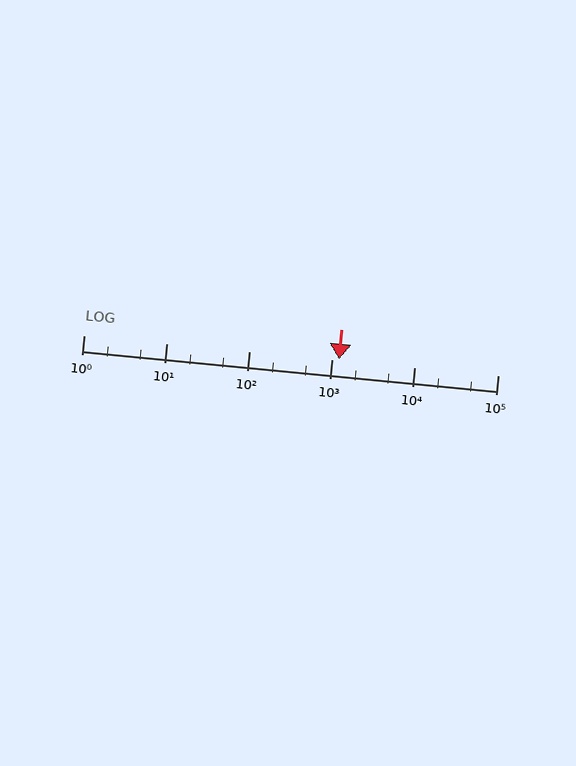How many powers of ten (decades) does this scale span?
The scale spans 5 decades, from 1 to 100000.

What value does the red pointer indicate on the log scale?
The pointer indicates approximately 1200.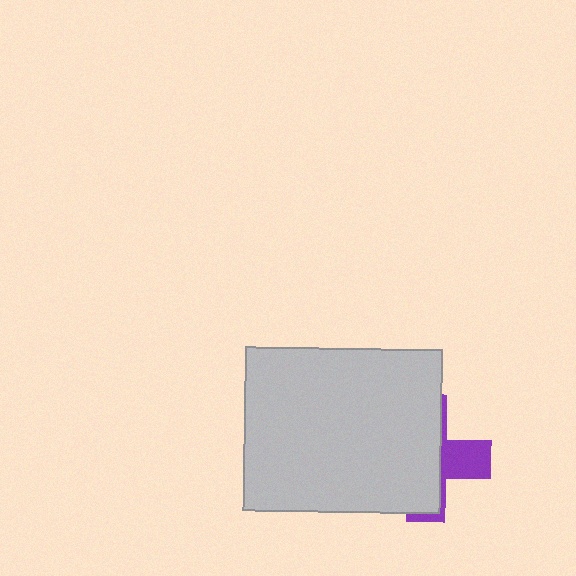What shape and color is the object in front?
The object in front is a light gray rectangle.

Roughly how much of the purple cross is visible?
A small part of it is visible (roughly 32%).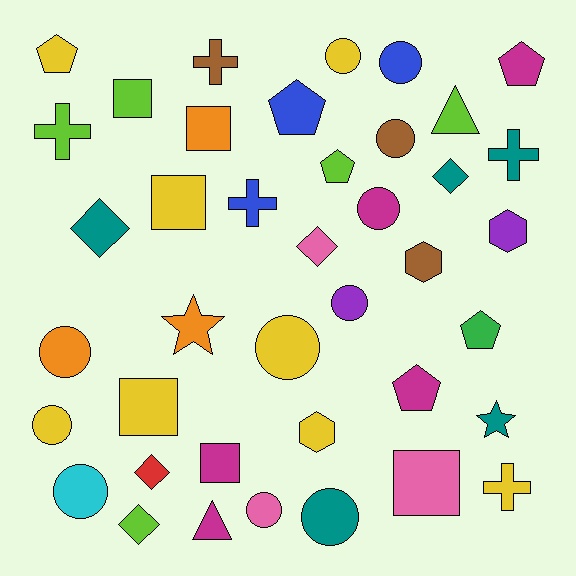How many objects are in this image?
There are 40 objects.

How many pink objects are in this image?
There are 3 pink objects.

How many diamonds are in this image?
There are 5 diamonds.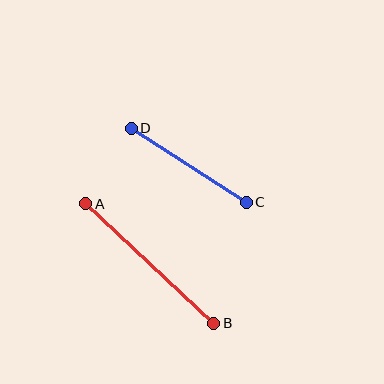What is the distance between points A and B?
The distance is approximately 175 pixels.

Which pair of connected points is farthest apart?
Points A and B are farthest apart.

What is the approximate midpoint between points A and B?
The midpoint is at approximately (150, 264) pixels.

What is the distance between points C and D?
The distance is approximately 137 pixels.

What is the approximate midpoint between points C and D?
The midpoint is at approximately (189, 165) pixels.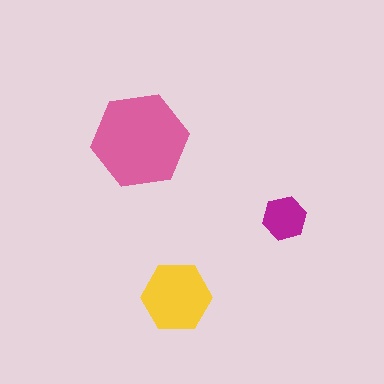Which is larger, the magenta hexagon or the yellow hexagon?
The yellow one.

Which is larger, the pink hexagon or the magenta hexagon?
The pink one.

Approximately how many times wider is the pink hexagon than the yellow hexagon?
About 1.5 times wider.